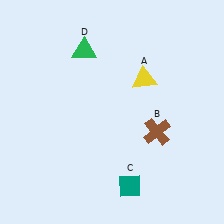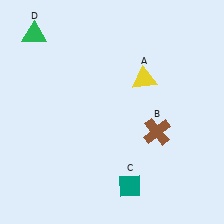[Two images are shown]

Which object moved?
The green triangle (D) moved left.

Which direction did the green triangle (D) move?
The green triangle (D) moved left.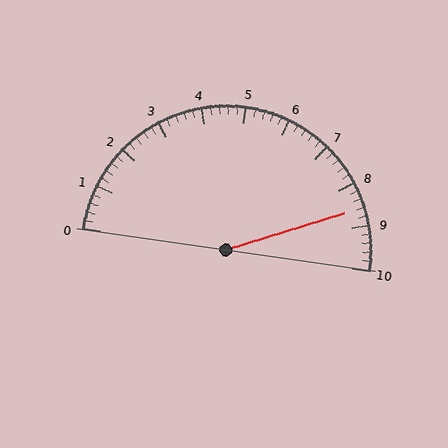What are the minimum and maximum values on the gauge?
The gauge ranges from 0 to 10.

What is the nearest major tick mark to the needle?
The nearest major tick mark is 9.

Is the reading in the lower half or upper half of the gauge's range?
The reading is in the upper half of the range (0 to 10).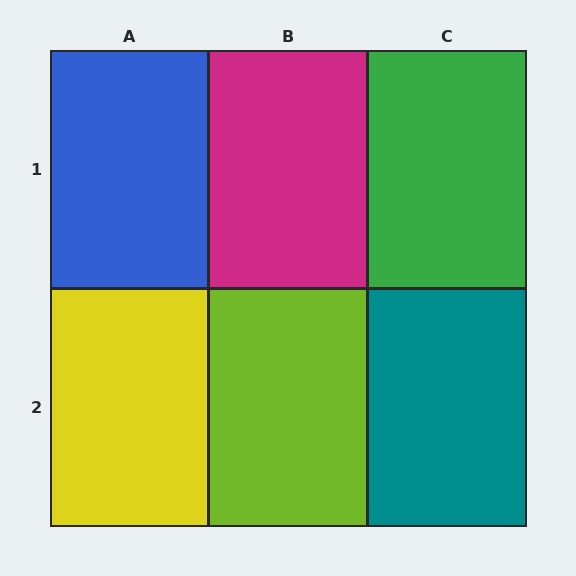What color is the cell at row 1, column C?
Green.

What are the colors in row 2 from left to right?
Yellow, lime, teal.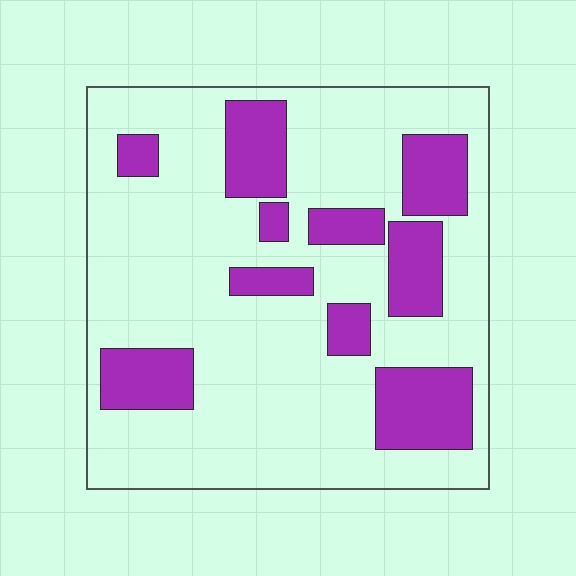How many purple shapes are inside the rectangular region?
10.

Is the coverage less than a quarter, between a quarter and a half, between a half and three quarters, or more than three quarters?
Between a quarter and a half.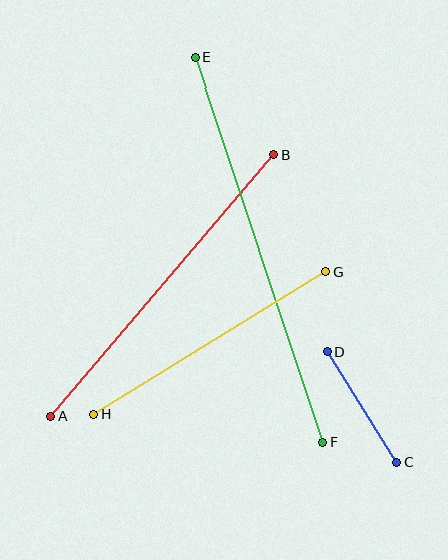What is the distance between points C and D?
The distance is approximately 131 pixels.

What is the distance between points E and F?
The distance is approximately 406 pixels.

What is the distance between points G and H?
The distance is approximately 272 pixels.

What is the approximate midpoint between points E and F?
The midpoint is at approximately (259, 250) pixels.